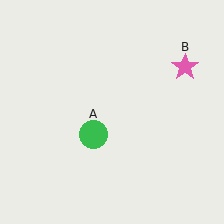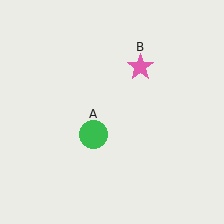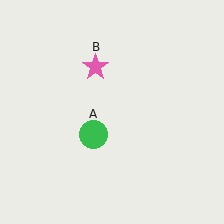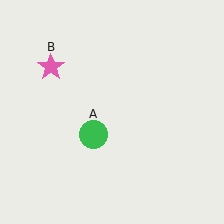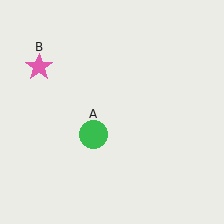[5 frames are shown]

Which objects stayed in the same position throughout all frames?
Green circle (object A) remained stationary.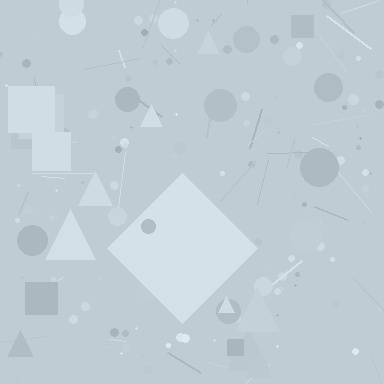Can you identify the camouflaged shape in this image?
The camouflaged shape is a diamond.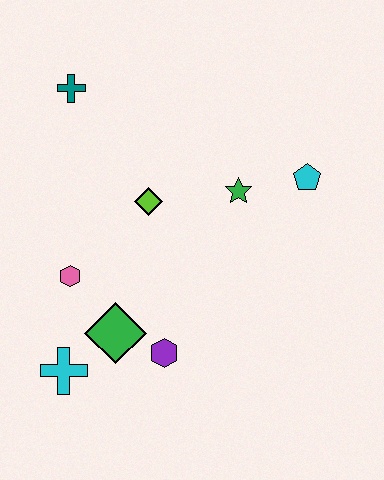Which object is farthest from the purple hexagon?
The teal cross is farthest from the purple hexagon.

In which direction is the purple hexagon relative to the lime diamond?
The purple hexagon is below the lime diamond.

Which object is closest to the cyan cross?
The green diamond is closest to the cyan cross.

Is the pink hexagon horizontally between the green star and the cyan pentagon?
No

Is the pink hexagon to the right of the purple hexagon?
No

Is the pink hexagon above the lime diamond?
No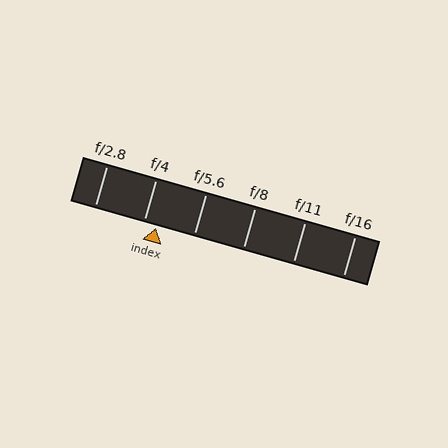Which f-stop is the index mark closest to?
The index mark is closest to f/4.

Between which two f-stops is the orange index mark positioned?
The index mark is between f/4 and f/5.6.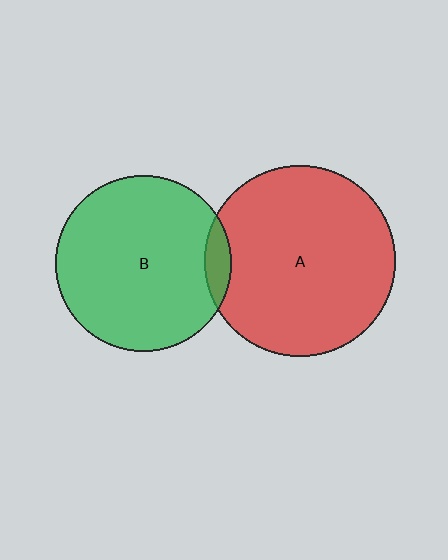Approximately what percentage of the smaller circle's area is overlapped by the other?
Approximately 5%.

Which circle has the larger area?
Circle A (red).